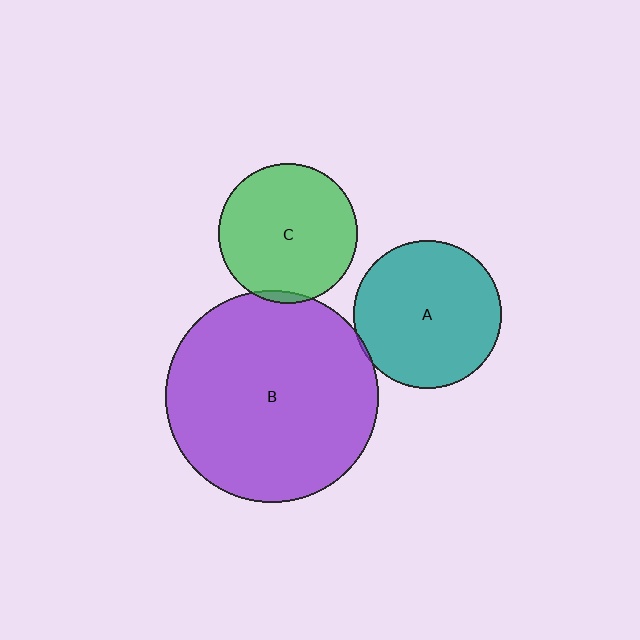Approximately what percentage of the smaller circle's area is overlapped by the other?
Approximately 5%.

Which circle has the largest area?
Circle B (purple).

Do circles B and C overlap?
Yes.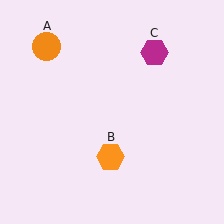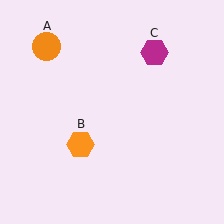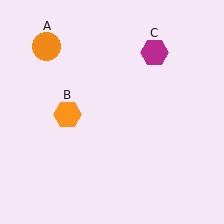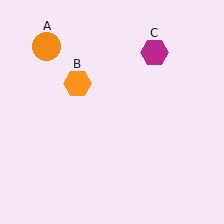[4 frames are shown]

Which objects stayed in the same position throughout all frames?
Orange circle (object A) and magenta hexagon (object C) remained stationary.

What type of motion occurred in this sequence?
The orange hexagon (object B) rotated clockwise around the center of the scene.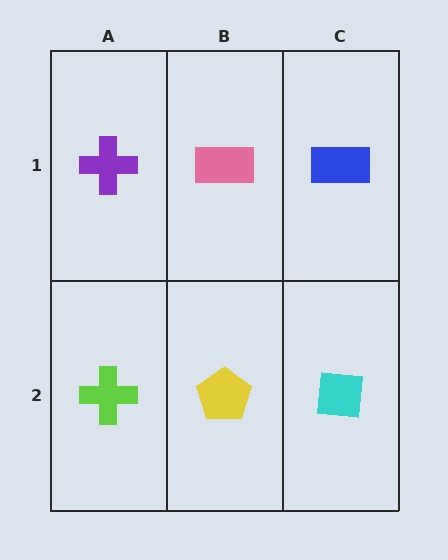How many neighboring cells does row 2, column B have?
3.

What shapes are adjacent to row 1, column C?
A cyan square (row 2, column C), a pink rectangle (row 1, column B).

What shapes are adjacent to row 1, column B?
A yellow pentagon (row 2, column B), a purple cross (row 1, column A), a blue rectangle (row 1, column C).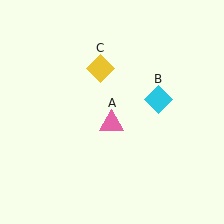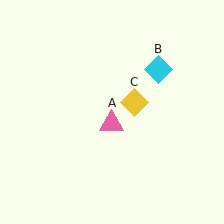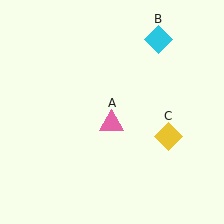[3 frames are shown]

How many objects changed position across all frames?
2 objects changed position: cyan diamond (object B), yellow diamond (object C).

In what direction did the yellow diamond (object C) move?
The yellow diamond (object C) moved down and to the right.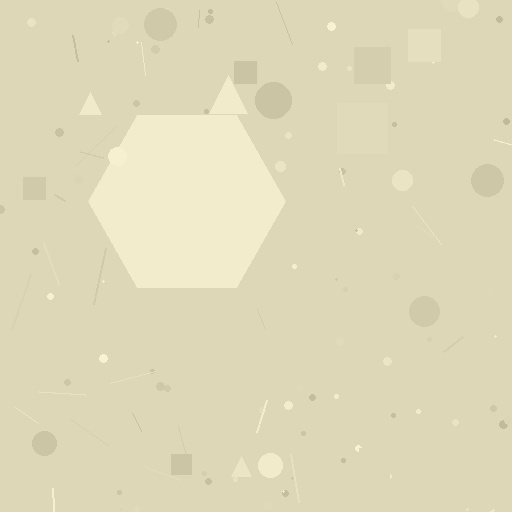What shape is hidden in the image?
A hexagon is hidden in the image.